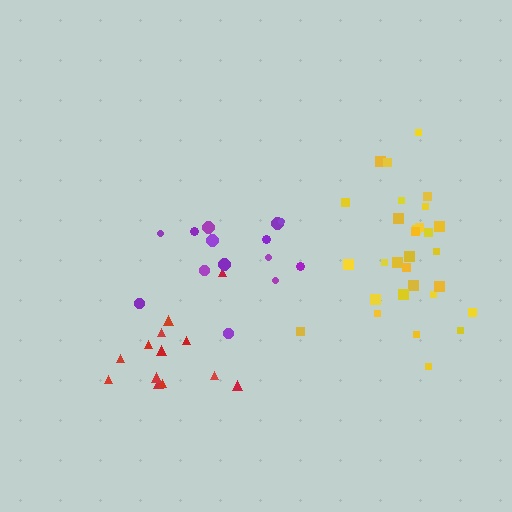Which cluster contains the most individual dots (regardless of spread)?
Yellow (30).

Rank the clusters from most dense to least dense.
yellow, red, purple.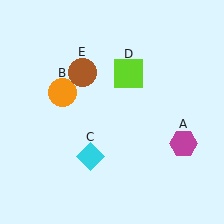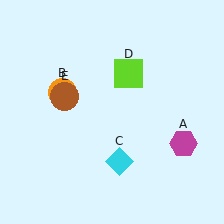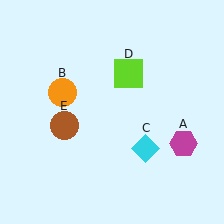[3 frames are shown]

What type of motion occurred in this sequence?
The cyan diamond (object C), brown circle (object E) rotated counterclockwise around the center of the scene.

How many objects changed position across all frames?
2 objects changed position: cyan diamond (object C), brown circle (object E).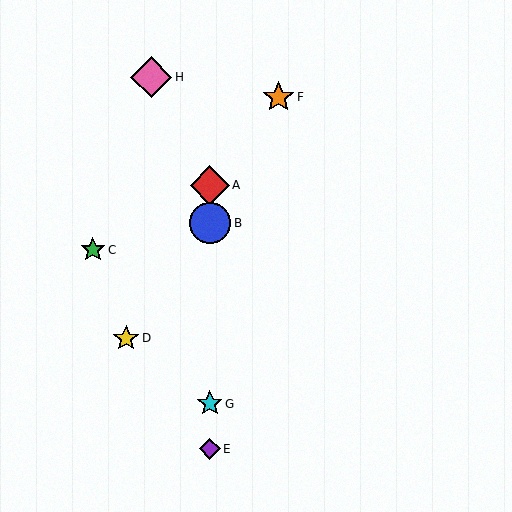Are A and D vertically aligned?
No, A is at x≈210 and D is at x≈126.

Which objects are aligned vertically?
Objects A, B, E, G are aligned vertically.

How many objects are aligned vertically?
4 objects (A, B, E, G) are aligned vertically.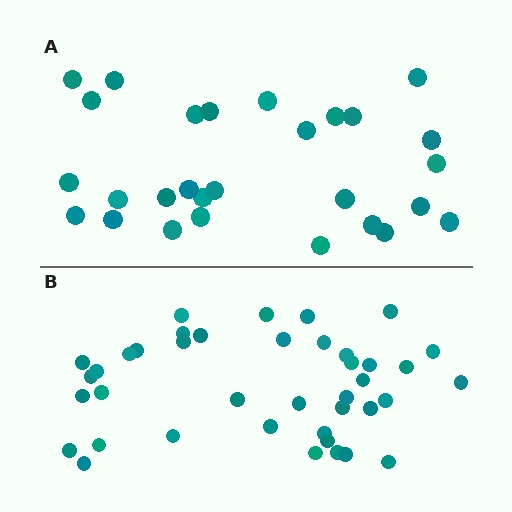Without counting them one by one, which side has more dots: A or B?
Region B (the bottom region) has more dots.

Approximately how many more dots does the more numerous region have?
Region B has roughly 12 or so more dots than region A.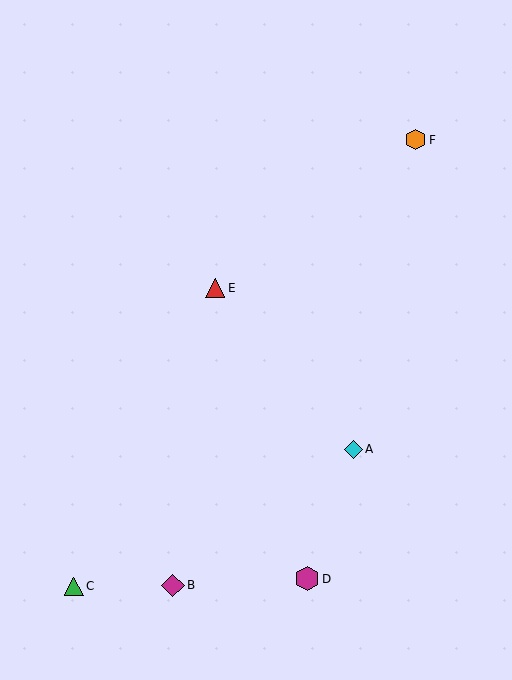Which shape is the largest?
The magenta hexagon (labeled D) is the largest.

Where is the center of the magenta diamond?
The center of the magenta diamond is at (173, 585).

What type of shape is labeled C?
Shape C is a green triangle.